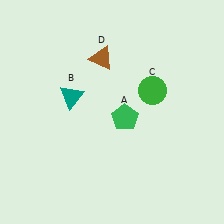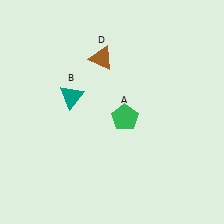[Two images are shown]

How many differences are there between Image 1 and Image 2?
There is 1 difference between the two images.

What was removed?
The green circle (C) was removed in Image 2.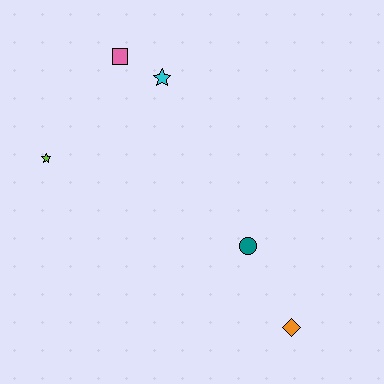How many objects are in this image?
There are 5 objects.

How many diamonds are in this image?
There is 1 diamond.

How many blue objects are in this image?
There are no blue objects.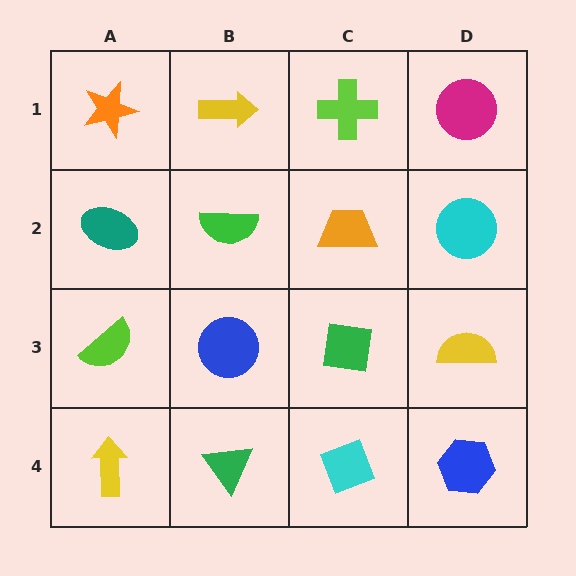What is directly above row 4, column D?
A yellow semicircle.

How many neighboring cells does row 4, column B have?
3.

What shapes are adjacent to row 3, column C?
An orange trapezoid (row 2, column C), a cyan diamond (row 4, column C), a blue circle (row 3, column B), a yellow semicircle (row 3, column D).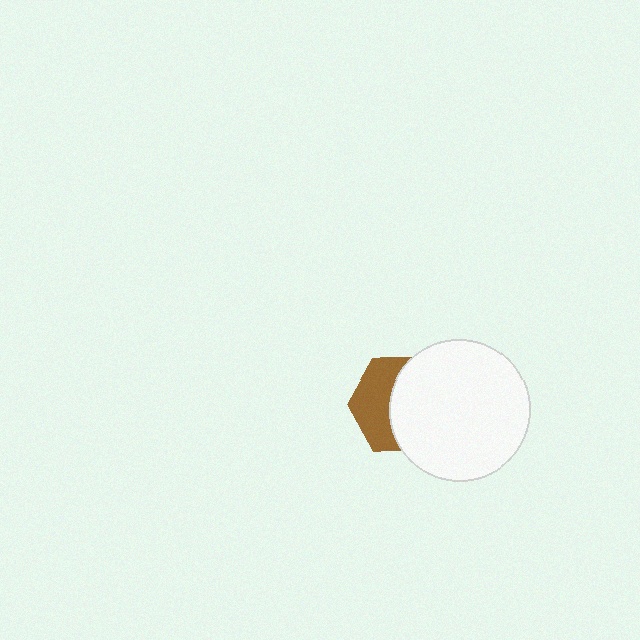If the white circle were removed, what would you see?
You would see the complete brown hexagon.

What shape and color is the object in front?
The object in front is a white circle.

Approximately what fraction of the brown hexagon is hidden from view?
Roughly 57% of the brown hexagon is hidden behind the white circle.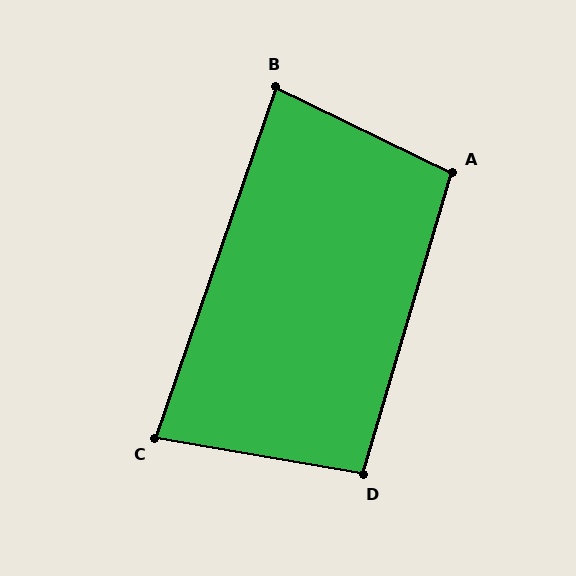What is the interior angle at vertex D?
Approximately 97 degrees (obtuse).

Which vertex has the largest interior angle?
A, at approximately 99 degrees.